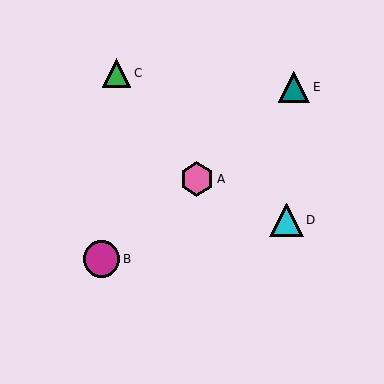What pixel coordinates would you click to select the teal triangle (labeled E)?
Click at (294, 87) to select the teal triangle E.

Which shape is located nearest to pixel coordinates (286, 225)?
The cyan triangle (labeled D) at (287, 220) is nearest to that location.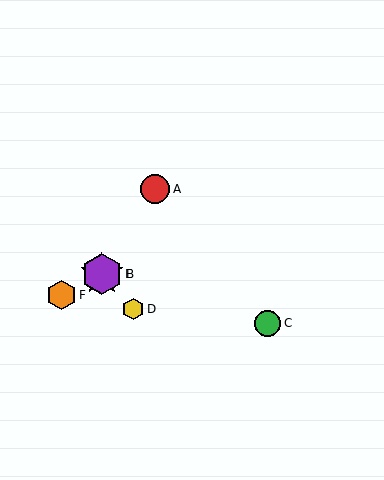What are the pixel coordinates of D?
Object D is at (133, 309).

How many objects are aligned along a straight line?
3 objects (B, E, F) are aligned along a straight line.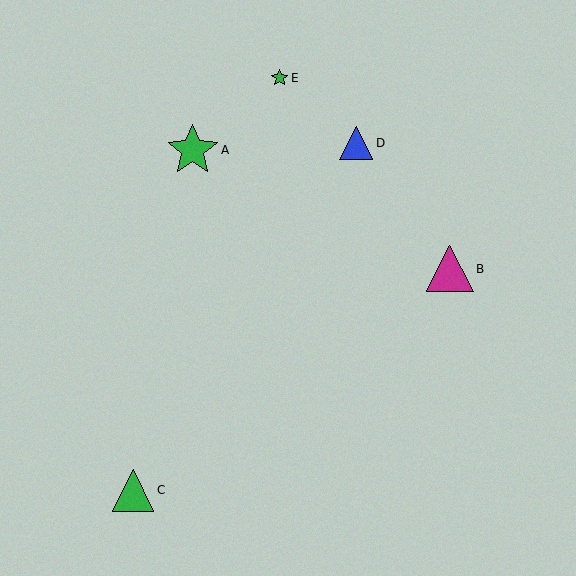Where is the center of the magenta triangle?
The center of the magenta triangle is at (450, 269).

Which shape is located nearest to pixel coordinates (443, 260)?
The magenta triangle (labeled B) at (450, 269) is nearest to that location.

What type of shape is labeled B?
Shape B is a magenta triangle.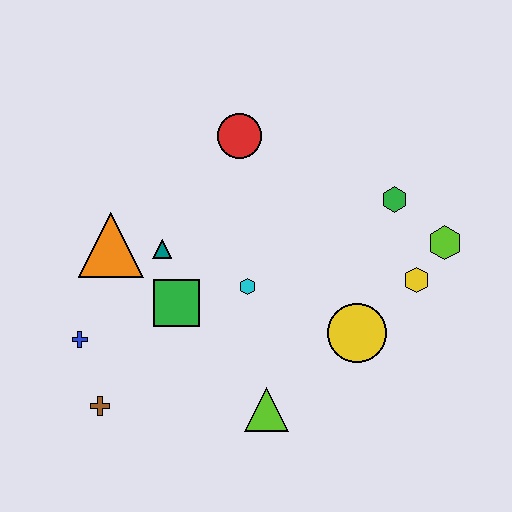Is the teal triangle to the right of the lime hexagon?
No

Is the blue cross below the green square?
Yes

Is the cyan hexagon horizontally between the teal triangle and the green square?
No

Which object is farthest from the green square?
The lime hexagon is farthest from the green square.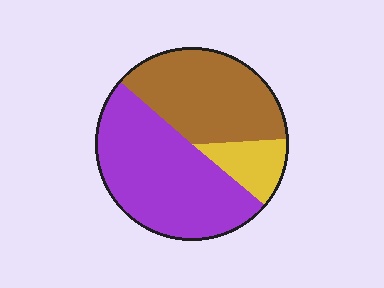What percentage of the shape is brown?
Brown covers roughly 40% of the shape.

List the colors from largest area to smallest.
From largest to smallest: purple, brown, yellow.